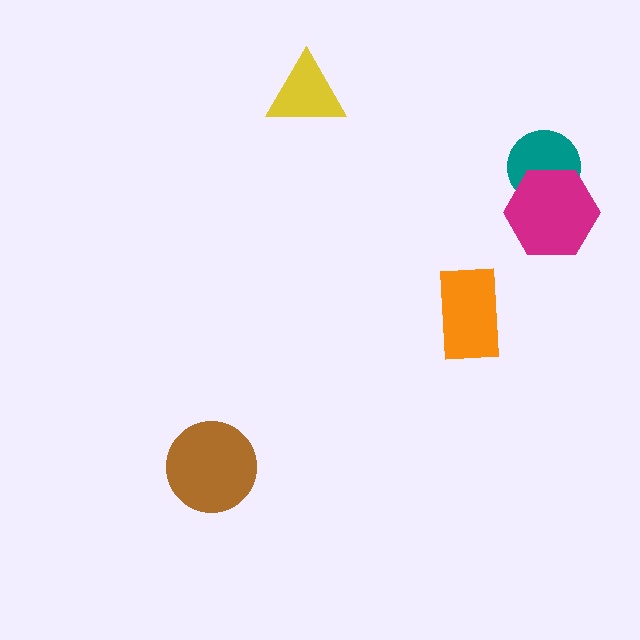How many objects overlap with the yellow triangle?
0 objects overlap with the yellow triangle.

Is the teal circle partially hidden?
Yes, it is partially covered by another shape.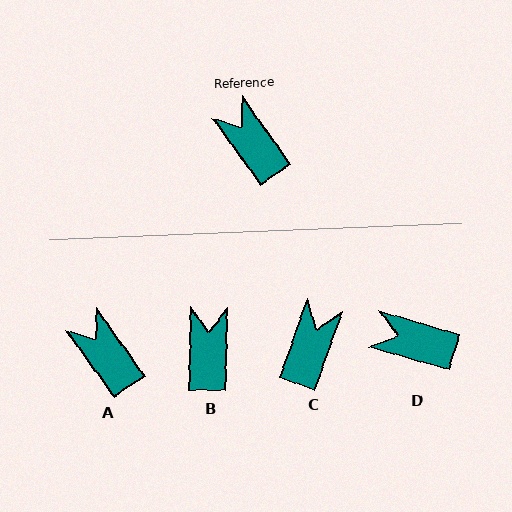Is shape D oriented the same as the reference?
No, it is off by about 38 degrees.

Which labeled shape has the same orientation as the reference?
A.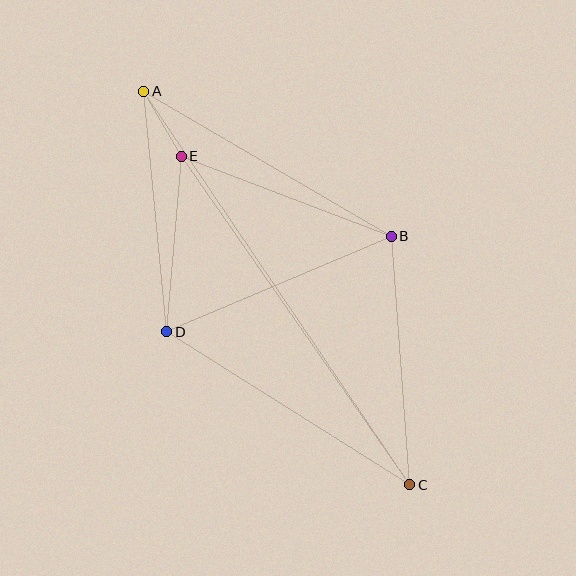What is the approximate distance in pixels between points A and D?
The distance between A and D is approximately 242 pixels.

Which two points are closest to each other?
Points A and E are closest to each other.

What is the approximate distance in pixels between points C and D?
The distance between C and D is approximately 287 pixels.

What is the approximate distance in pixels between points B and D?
The distance between B and D is approximately 244 pixels.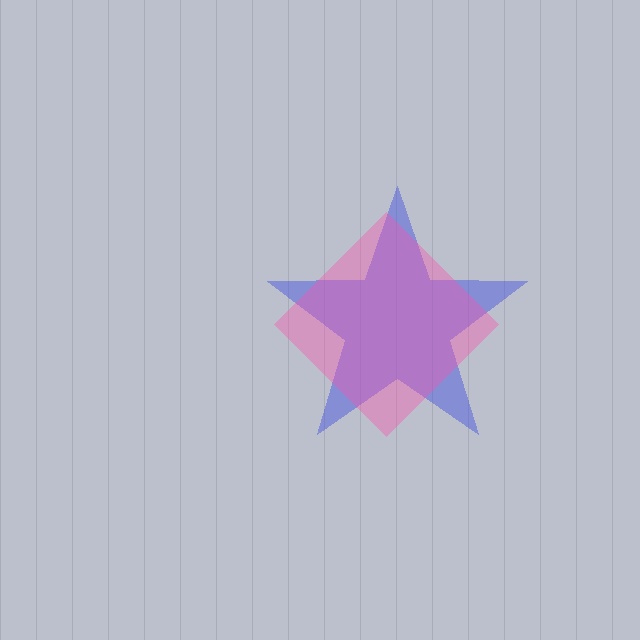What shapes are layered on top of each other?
The layered shapes are: a blue star, a pink diamond.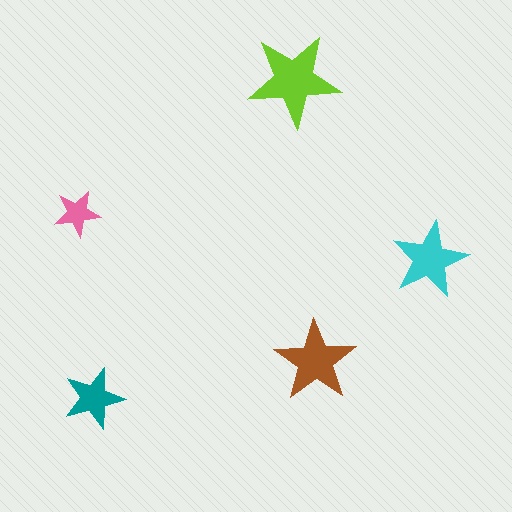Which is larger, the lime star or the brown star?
The lime one.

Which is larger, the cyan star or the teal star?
The cyan one.